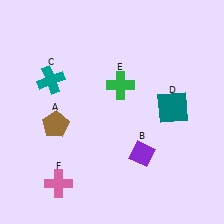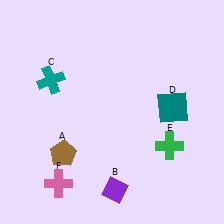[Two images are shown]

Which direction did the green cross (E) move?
The green cross (E) moved down.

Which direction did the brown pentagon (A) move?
The brown pentagon (A) moved down.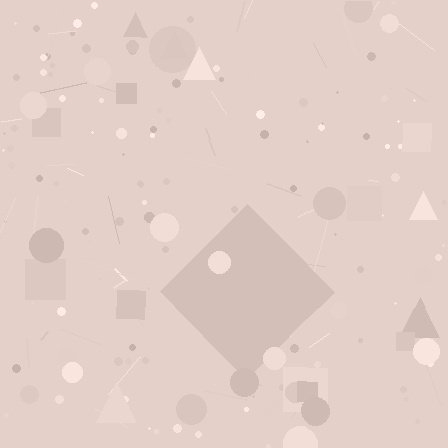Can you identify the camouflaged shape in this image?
The camouflaged shape is a diamond.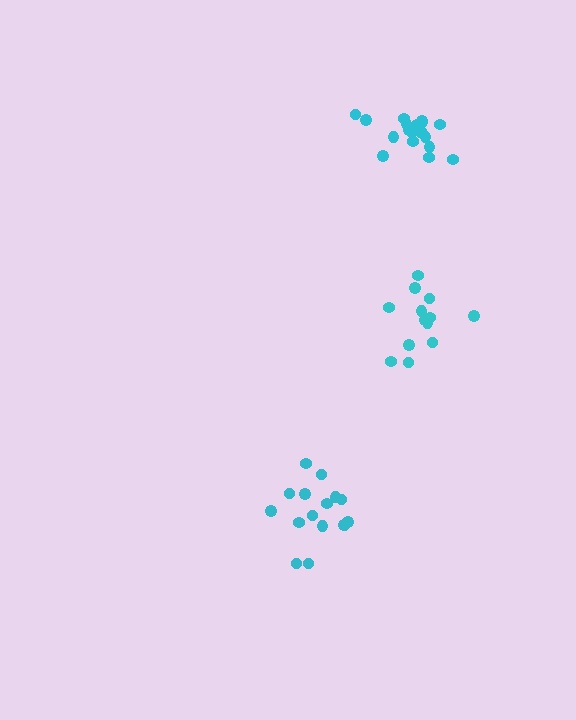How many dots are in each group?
Group 1: 16 dots, Group 2: 18 dots, Group 3: 13 dots (47 total).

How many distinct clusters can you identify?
There are 3 distinct clusters.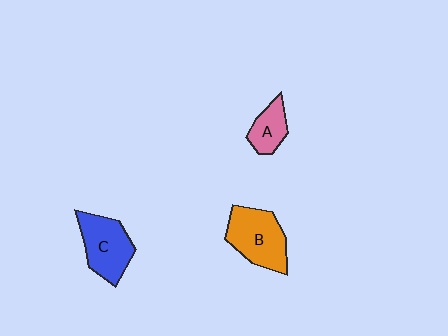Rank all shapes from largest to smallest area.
From largest to smallest: B (orange), C (blue), A (pink).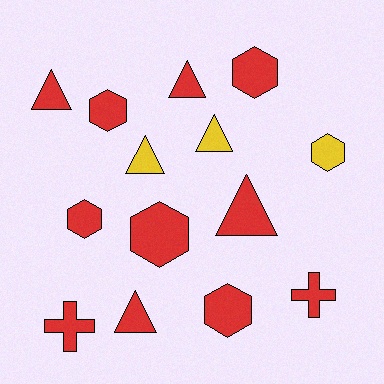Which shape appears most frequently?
Hexagon, with 6 objects.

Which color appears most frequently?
Red, with 11 objects.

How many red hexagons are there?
There are 5 red hexagons.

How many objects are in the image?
There are 14 objects.